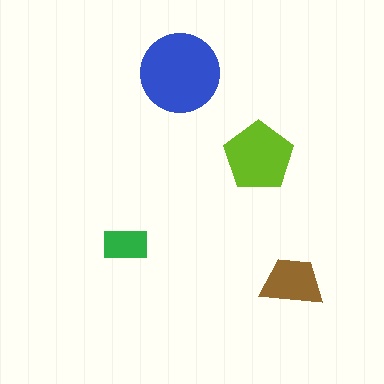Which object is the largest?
The blue circle.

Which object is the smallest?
The green rectangle.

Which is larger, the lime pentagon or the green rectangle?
The lime pentagon.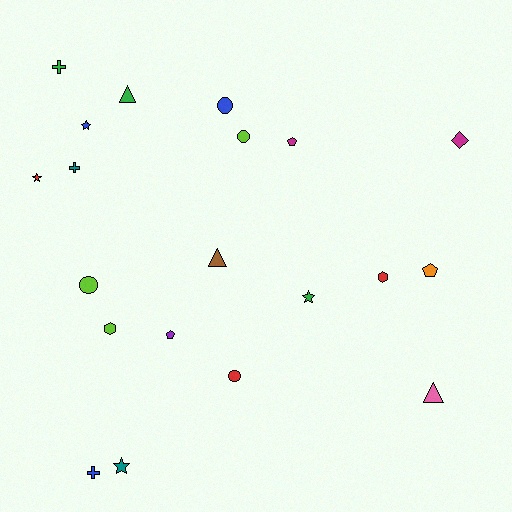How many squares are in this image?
There are no squares.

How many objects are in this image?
There are 20 objects.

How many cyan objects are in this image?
There are no cyan objects.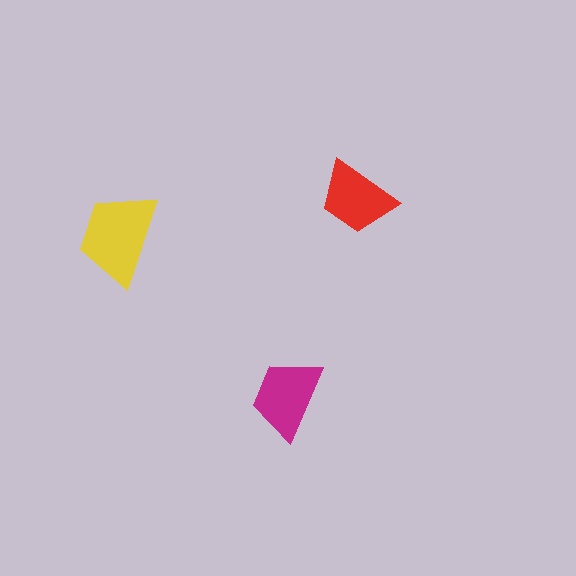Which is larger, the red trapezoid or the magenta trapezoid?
The magenta one.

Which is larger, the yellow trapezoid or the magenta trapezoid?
The yellow one.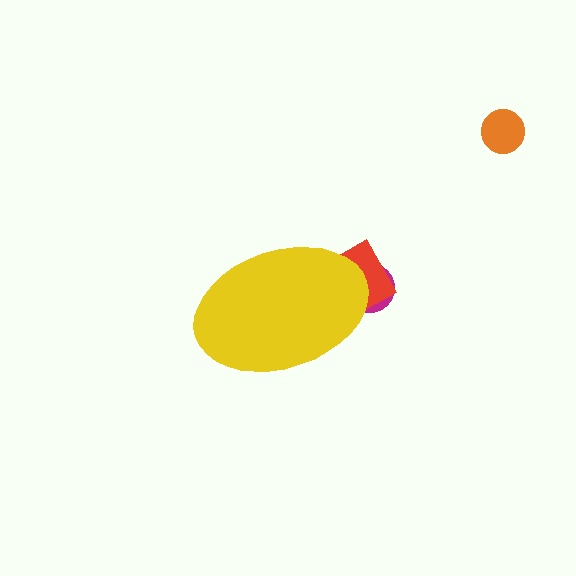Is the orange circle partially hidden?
No, the orange circle is fully visible.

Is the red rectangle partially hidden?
Yes, the red rectangle is partially hidden behind the yellow ellipse.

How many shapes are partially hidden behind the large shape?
2 shapes are partially hidden.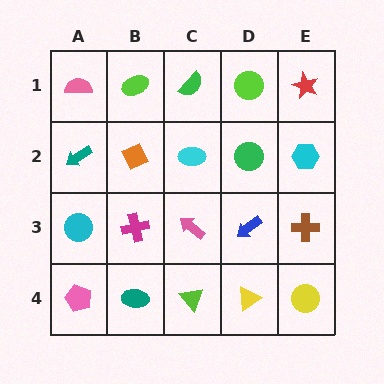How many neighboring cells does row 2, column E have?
3.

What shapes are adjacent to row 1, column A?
A teal arrow (row 2, column A), a lime ellipse (row 1, column B).